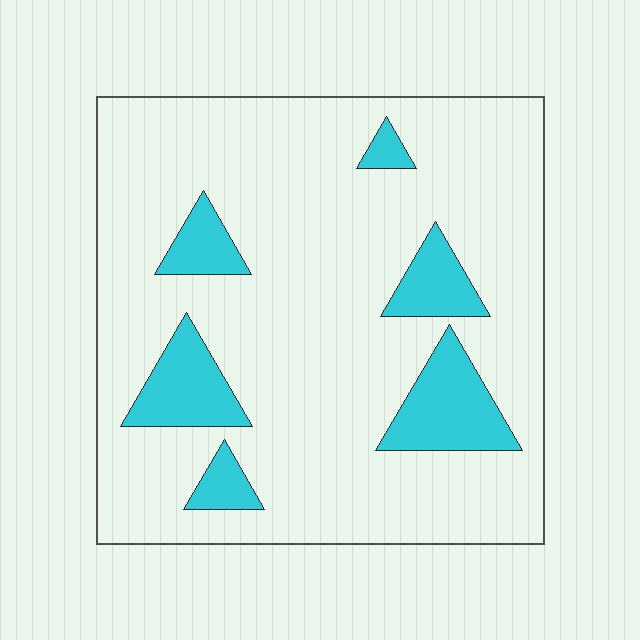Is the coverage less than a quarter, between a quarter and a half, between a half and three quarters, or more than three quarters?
Less than a quarter.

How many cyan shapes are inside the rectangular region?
6.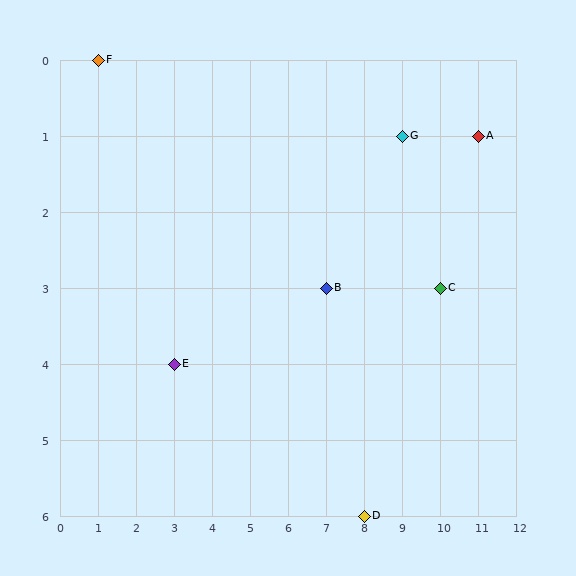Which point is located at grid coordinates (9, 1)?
Point G is at (9, 1).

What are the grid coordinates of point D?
Point D is at grid coordinates (8, 6).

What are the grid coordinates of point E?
Point E is at grid coordinates (3, 4).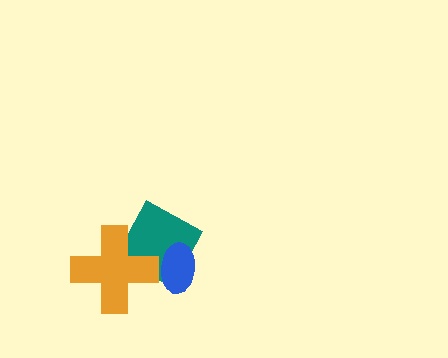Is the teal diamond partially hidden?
Yes, it is partially covered by another shape.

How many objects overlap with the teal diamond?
2 objects overlap with the teal diamond.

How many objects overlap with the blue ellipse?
1 object overlaps with the blue ellipse.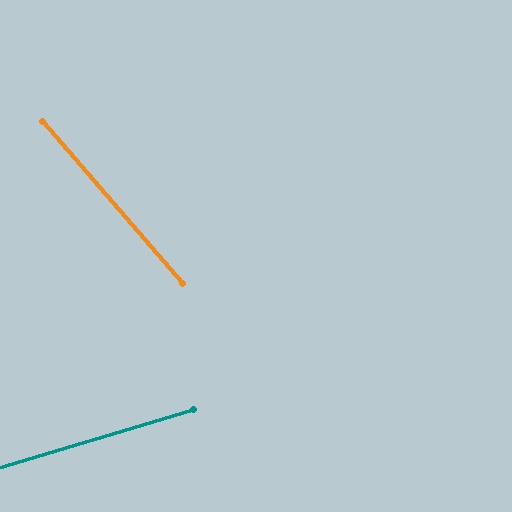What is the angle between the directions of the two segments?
Approximately 66 degrees.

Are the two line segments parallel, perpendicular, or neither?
Neither parallel nor perpendicular — they differ by about 66°.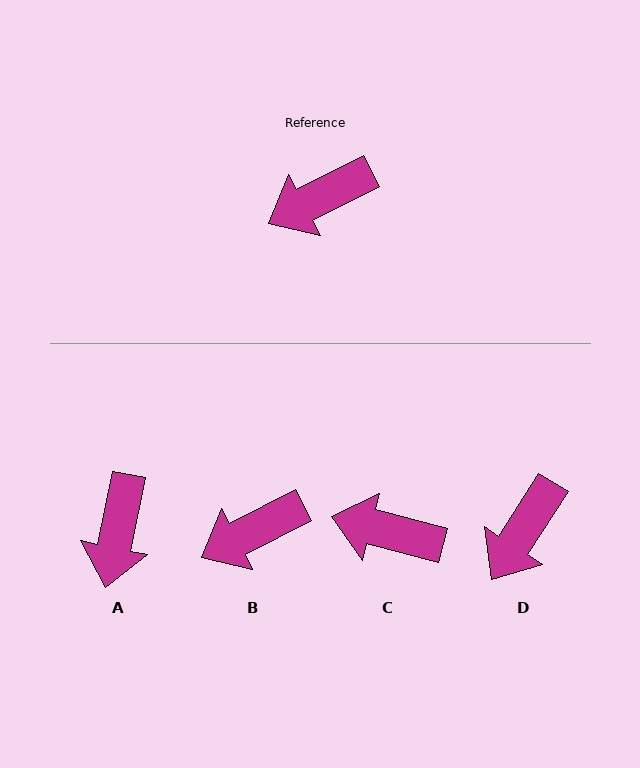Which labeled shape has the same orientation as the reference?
B.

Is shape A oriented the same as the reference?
No, it is off by about 51 degrees.